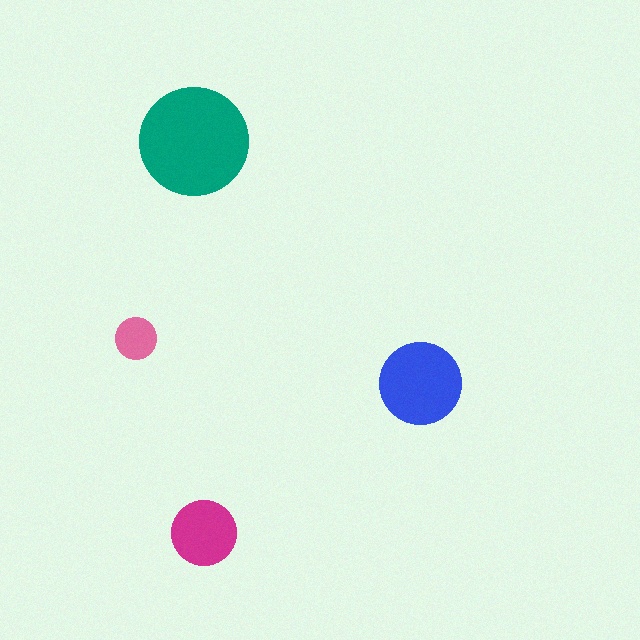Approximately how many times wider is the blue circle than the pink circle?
About 2 times wider.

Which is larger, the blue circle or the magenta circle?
The blue one.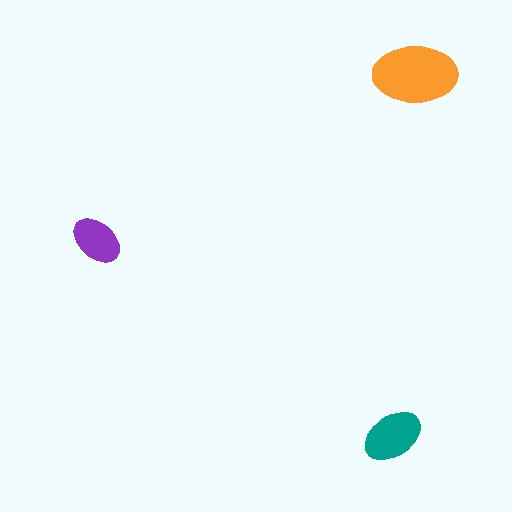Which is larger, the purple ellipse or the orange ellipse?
The orange one.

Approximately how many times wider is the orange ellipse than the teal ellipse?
About 1.5 times wider.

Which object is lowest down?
The teal ellipse is bottommost.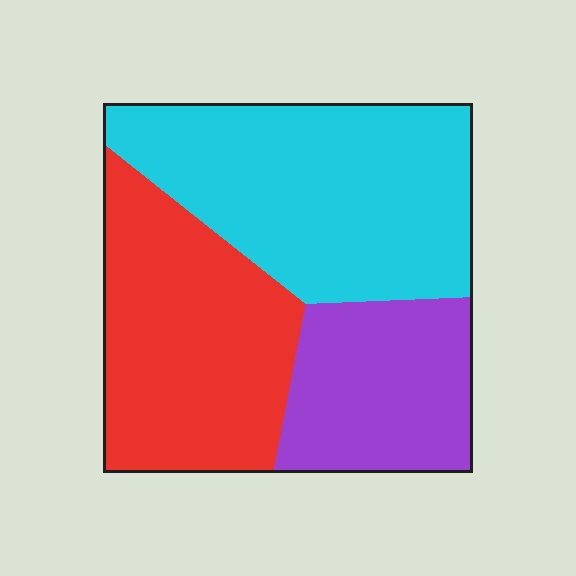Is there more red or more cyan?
Cyan.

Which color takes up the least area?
Purple, at roughly 25%.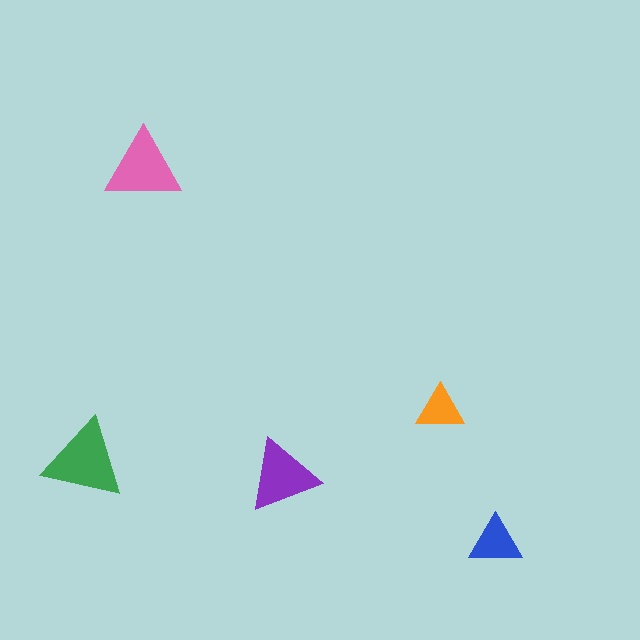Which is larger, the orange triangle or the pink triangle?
The pink one.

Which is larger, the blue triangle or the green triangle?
The green one.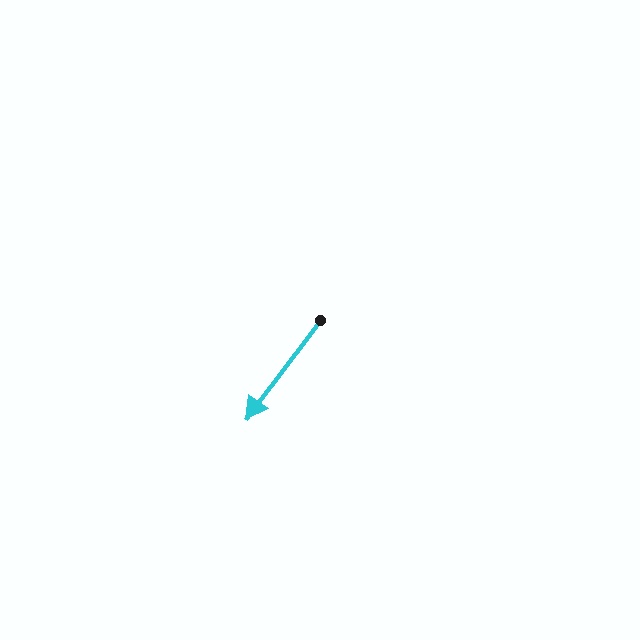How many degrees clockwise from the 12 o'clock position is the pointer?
Approximately 217 degrees.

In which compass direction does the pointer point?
Southwest.